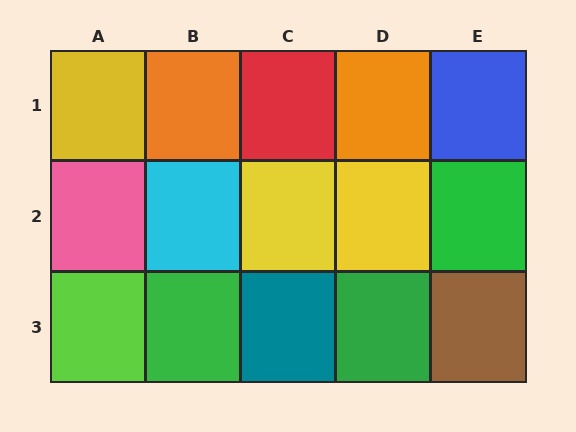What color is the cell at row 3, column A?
Lime.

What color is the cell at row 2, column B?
Cyan.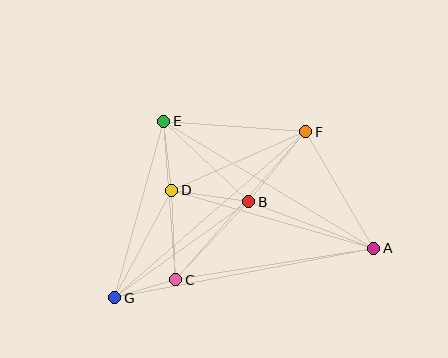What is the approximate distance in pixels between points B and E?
The distance between B and E is approximately 117 pixels.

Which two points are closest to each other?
Points C and G are closest to each other.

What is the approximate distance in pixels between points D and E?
The distance between D and E is approximately 70 pixels.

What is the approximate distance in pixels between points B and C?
The distance between B and C is approximately 107 pixels.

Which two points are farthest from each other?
Points A and G are farthest from each other.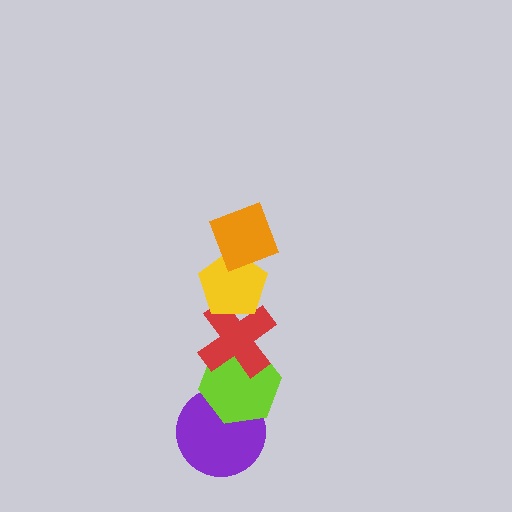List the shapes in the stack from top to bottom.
From top to bottom: the orange diamond, the yellow pentagon, the red cross, the lime hexagon, the purple circle.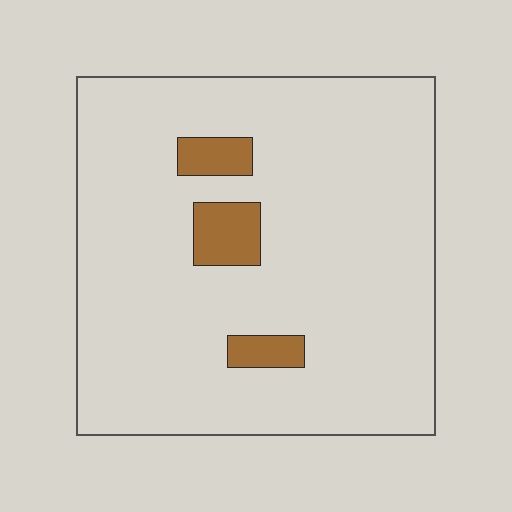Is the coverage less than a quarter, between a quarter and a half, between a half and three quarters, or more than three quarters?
Less than a quarter.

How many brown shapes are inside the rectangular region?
3.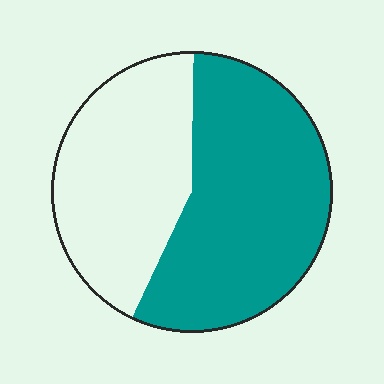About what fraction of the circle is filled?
About three fifths (3/5).